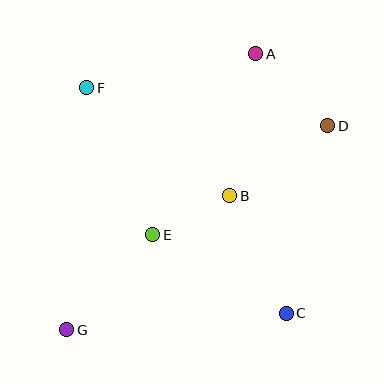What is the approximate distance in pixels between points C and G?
The distance between C and G is approximately 220 pixels.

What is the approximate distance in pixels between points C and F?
The distance between C and F is approximately 301 pixels.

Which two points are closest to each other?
Points B and E are closest to each other.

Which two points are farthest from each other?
Points A and G are farthest from each other.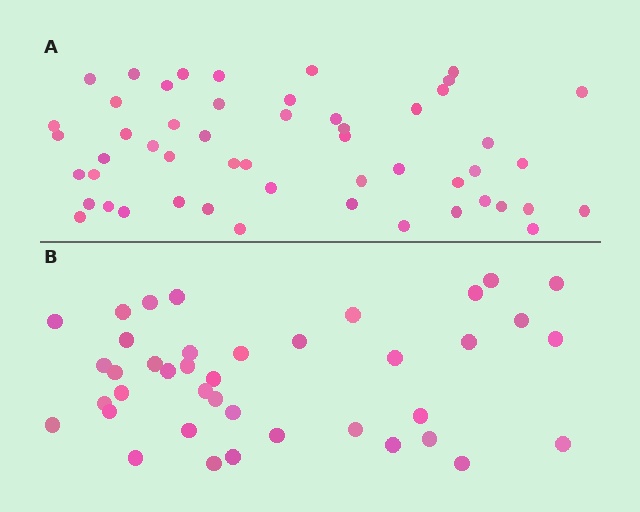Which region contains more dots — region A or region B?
Region A (the top region) has more dots.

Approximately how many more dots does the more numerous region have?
Region A has roughly 12 or so more dots than region B.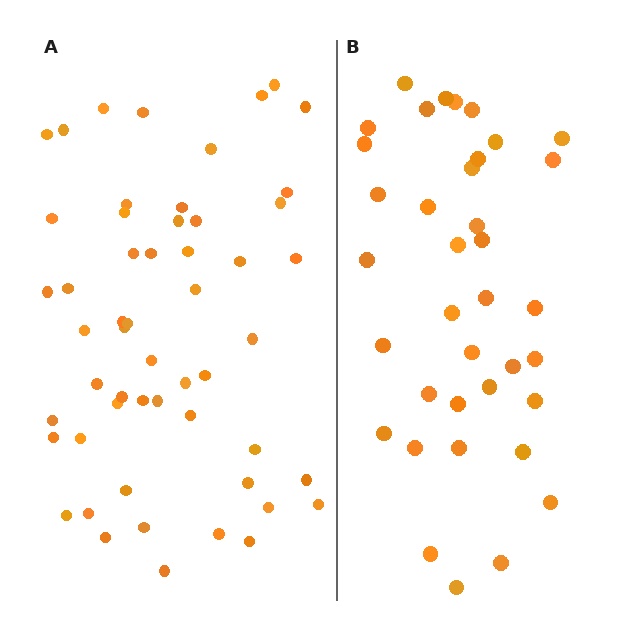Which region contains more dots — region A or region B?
Region A (the left region) has more dots.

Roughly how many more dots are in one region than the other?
Region A has approximately 15 more dots than region B.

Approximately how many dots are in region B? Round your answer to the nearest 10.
About 40 dots. (The exact count is 37, which rounds to 40.)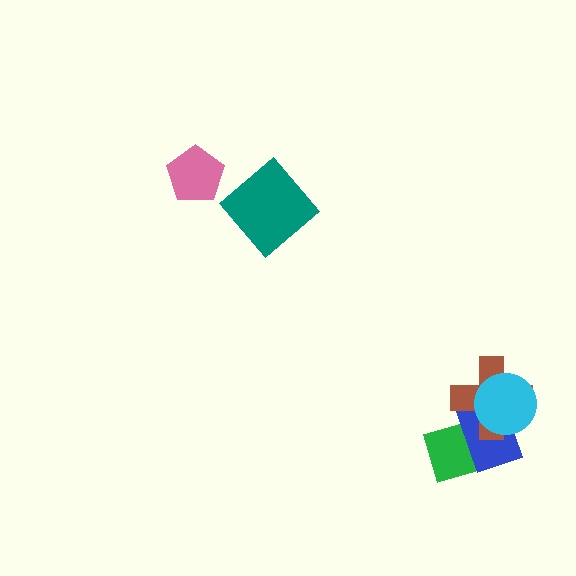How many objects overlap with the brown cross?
2 objects overlap with the brown cross.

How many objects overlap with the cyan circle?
2 objects overlap with the cyan circle.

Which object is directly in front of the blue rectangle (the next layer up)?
The brown cross is directly in front of the blue rectangle.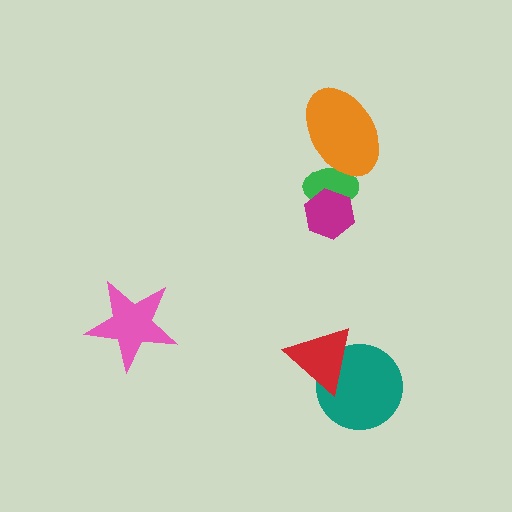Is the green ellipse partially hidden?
Yes, it is partially covered by another shape.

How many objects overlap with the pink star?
0 objects overlap with the pink star.